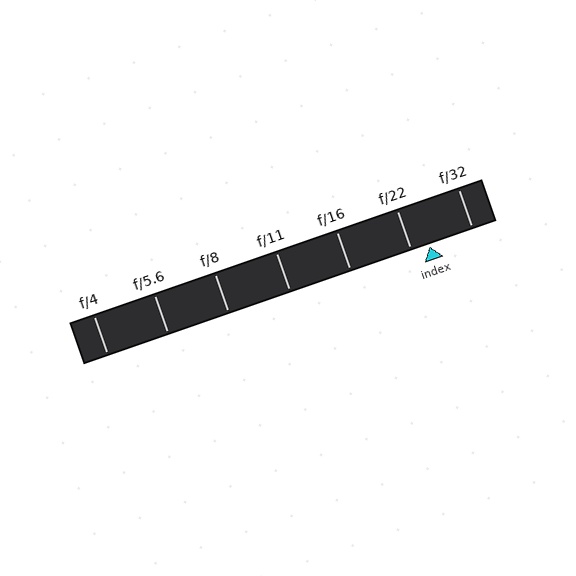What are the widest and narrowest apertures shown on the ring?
The widest aperture shown is f/4 and the narrowest is f/32.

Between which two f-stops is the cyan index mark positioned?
The index mark is between f/22 and f/32.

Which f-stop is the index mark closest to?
The index mark is closest to f/22.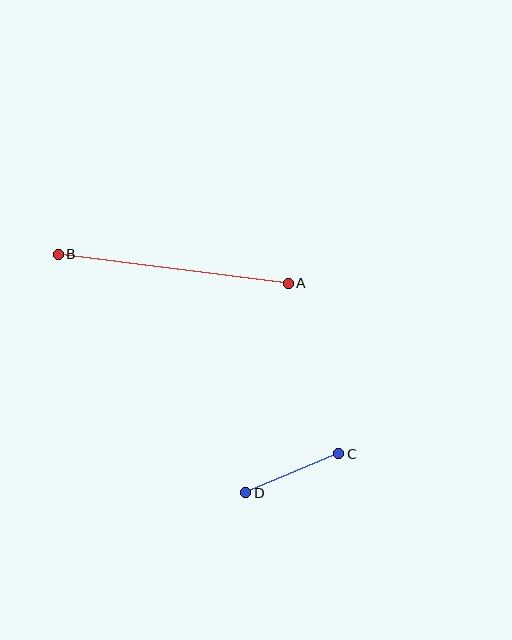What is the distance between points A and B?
The distance is approximately 232 pixels.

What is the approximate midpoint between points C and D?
The midpoint is at approximately (292, 473) pixels.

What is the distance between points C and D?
The distance is approximately 101 pixels.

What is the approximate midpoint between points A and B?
The midpoint is at approximately (173, 269) pixels.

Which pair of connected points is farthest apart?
Points A and B are farthest apart.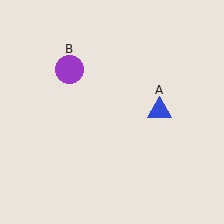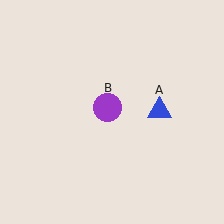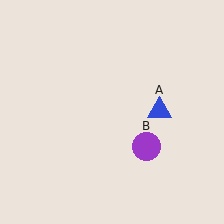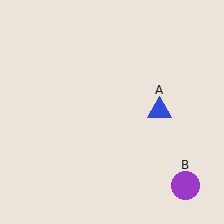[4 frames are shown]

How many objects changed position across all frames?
1 object changed position: purple circle (object B).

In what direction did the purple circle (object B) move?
The purple circle (object B) moved down and to the right.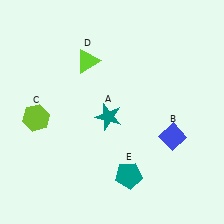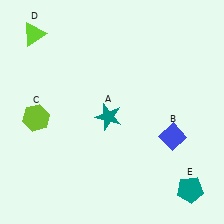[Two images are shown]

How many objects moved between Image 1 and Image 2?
2 objects moved between the two images.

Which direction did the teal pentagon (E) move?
The teal pentagon (E) moved right.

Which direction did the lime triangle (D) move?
The lime triangle (D) moved left.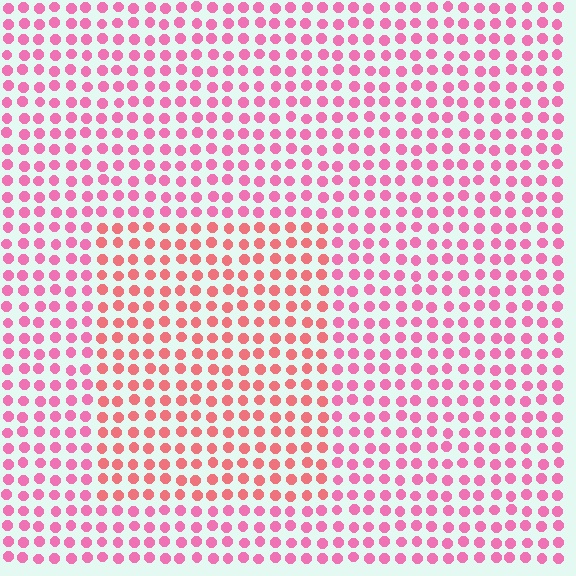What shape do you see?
I see a rectangle.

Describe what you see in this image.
The image is filled with small pink elements in a uniform arrangement. A rectangle-shaped region is visible where the elements are tinted to a slightly different hue, forming a subtle color boundary.